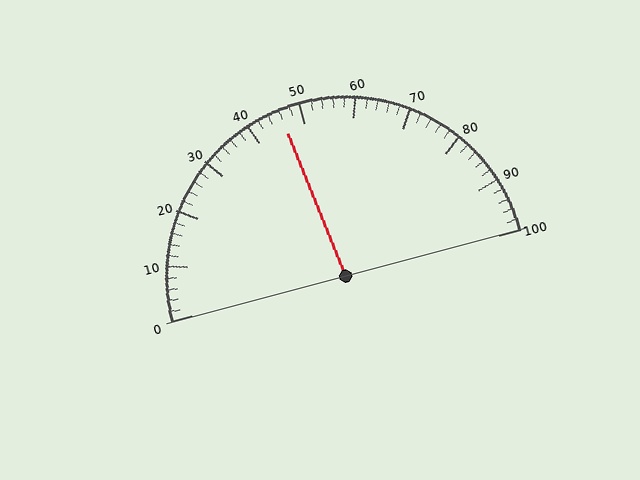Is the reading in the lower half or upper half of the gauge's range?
The reading is in the lower half of the range (0 to 100).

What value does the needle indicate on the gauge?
The needle indicates approximately 46.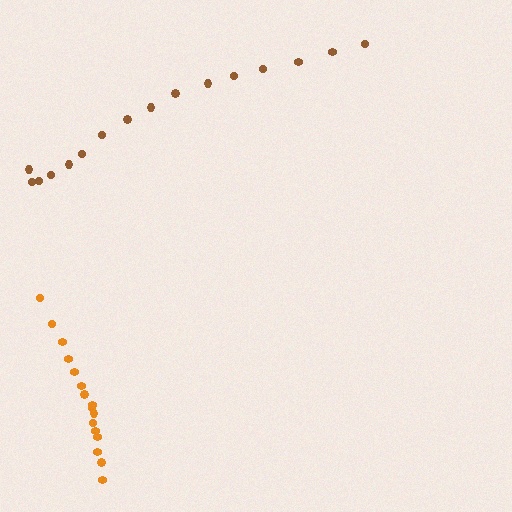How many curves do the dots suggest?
There are 2 distinct paths.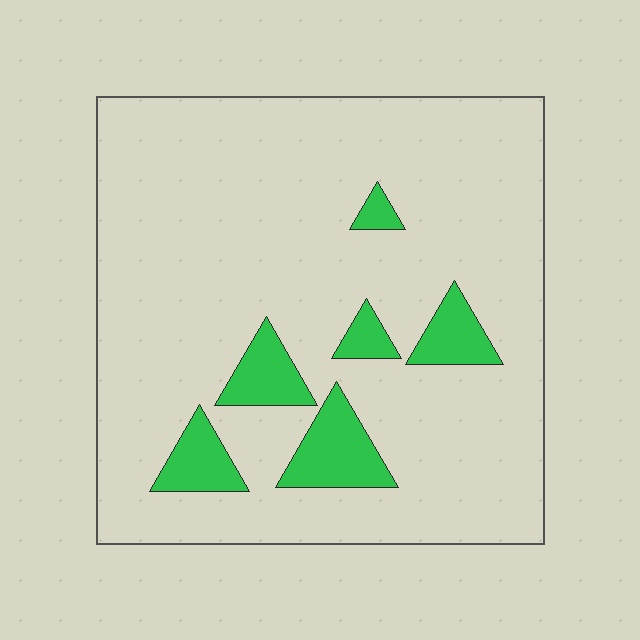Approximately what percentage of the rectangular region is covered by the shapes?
Approximately 10%.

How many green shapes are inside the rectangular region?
6.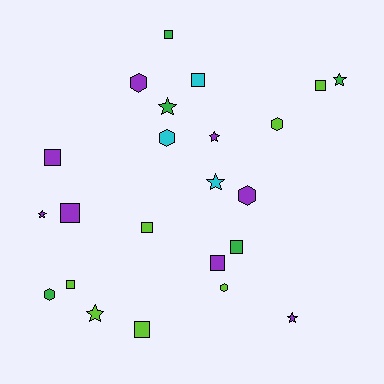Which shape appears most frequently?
Square, with 10 objects.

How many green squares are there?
There are 2 green squares.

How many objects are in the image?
There are 23 objects.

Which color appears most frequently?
Purple, with 8 objects.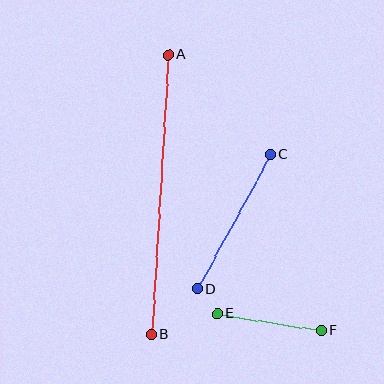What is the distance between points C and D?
The distance is approximately 153 pixels.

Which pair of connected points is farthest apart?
Points A and B are farthest apart.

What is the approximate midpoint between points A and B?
The midpoint is at approximately (160, 195) pixels.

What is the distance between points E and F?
The distance is approximately 106 pixels.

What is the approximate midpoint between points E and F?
The midpoint is at approximately (269, 322) pixels.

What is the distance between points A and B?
The distance is approximately 280 pixels.